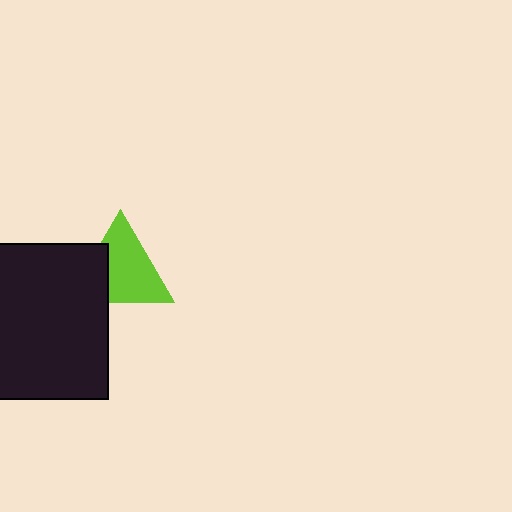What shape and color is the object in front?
The object in front is a black square.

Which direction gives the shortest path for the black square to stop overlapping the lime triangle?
Moving left gives the shortest separation.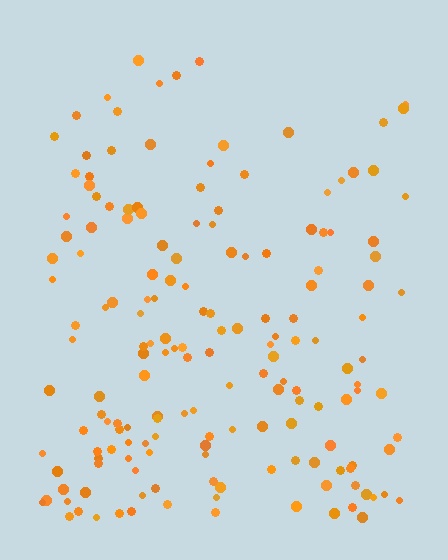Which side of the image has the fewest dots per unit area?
The top.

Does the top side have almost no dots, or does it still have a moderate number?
Still a moderate number, just noticeably fewer than the bottom.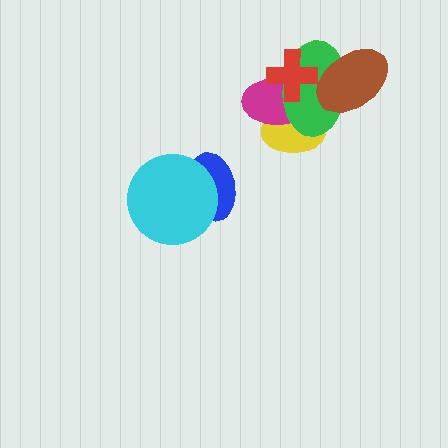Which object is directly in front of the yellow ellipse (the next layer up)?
The magenta ellipse is directly in front of the yellow ellipse.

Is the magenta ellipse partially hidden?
Yes, it is partially covered by another shape.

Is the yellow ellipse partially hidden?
Yes, it is partially covered by another shape.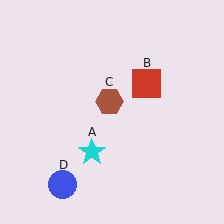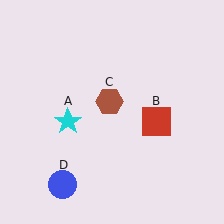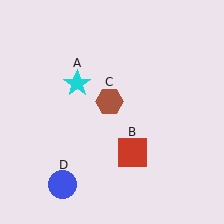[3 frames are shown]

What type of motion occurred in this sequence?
The cyan star (object A), red square (object B) rotated clockwise around the center of the scene.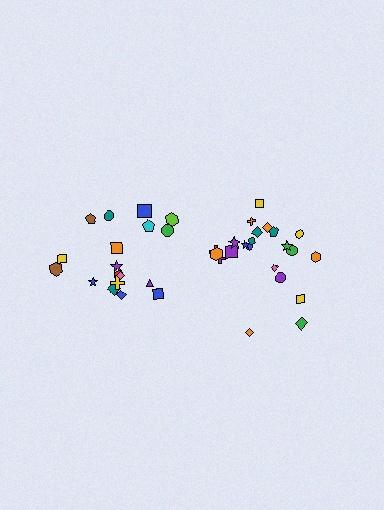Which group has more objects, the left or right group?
The right group.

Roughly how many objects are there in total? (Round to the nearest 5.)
Roughly 40 objects in total.